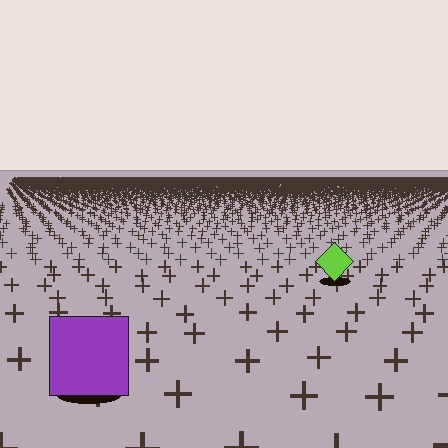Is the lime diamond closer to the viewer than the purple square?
No. The purple square is closer — you can tell from the texture gradient: the ground texture is coarser near it.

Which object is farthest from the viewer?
The lime diamond is farthest from the viewer. It appears smaller and the ground texture around it is denser.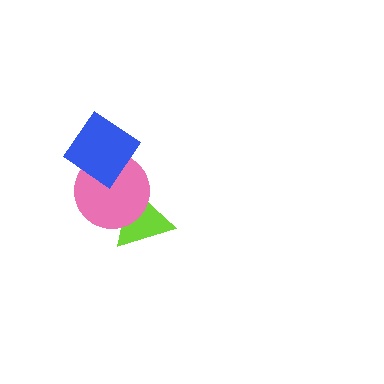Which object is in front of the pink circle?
The blue diamond is in front of the pink circle.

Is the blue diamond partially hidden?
No, no other shape covers it.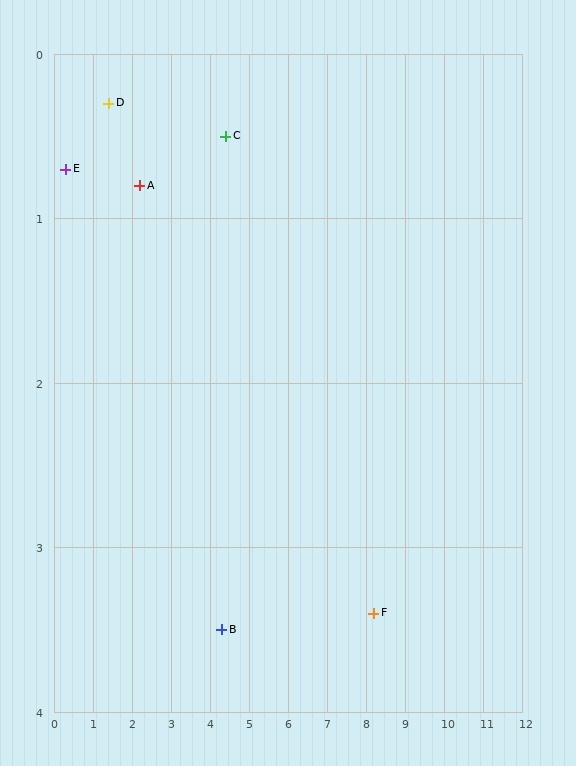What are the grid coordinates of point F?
Point F is at approximately (8.2, 3.4).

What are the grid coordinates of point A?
Point A is at approximately (2.2, 0.8).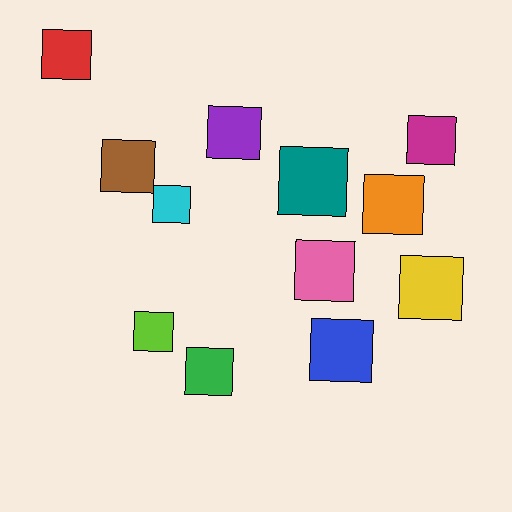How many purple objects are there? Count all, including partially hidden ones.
There is 1 purple object.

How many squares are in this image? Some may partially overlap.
There are 12 squares.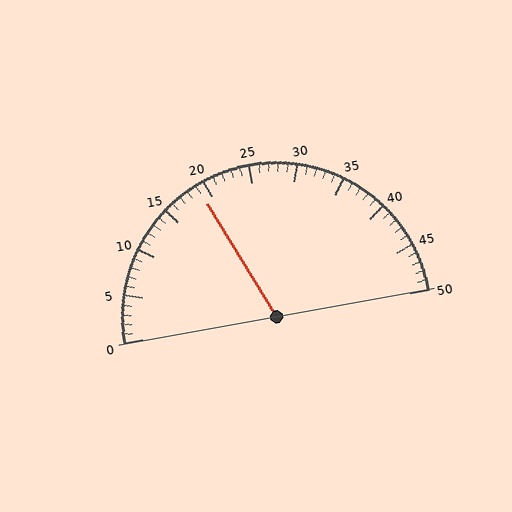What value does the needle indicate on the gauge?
The needle indicates approximately 19.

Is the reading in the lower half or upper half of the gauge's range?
The reading is in the lower half of the range (0 to 50).